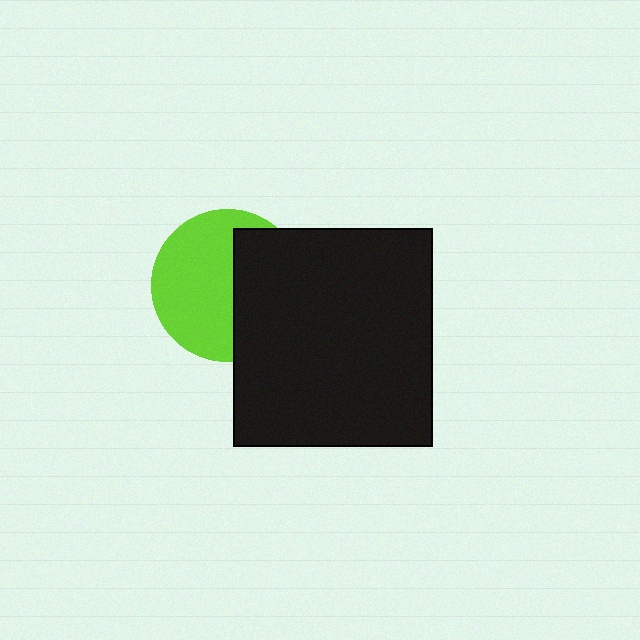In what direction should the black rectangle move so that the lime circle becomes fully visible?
The black rectangle should move right. That is the shortest direction to clear the overlap and leave the lime circle fully visible.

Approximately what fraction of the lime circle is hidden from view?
Roughly 42% of the lime circle is hidden behind the black rectangle.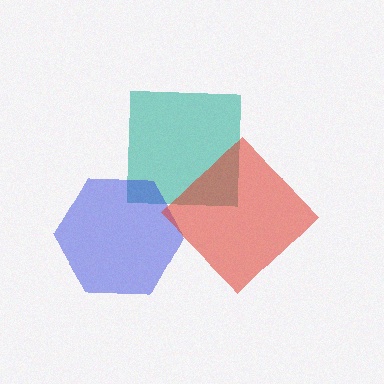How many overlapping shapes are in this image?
There are 3 overlapping shapes in the image.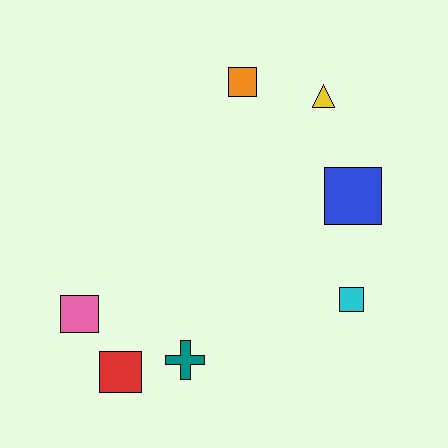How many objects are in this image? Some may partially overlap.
There are 7 objects.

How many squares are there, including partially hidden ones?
There are 5 squares.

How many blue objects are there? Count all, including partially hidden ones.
There is 1 blue object.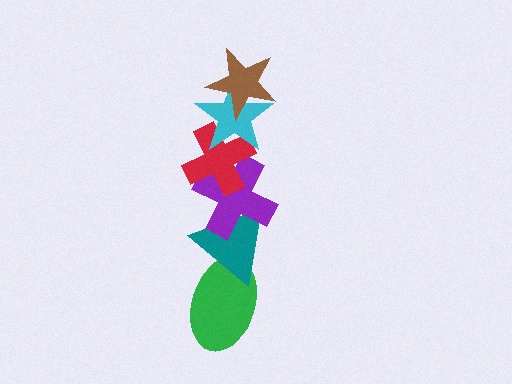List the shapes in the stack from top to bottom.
From top to bottom: the brown star, the cyan star, the red cross, the purple cross, the teal triangle, the green ellipse.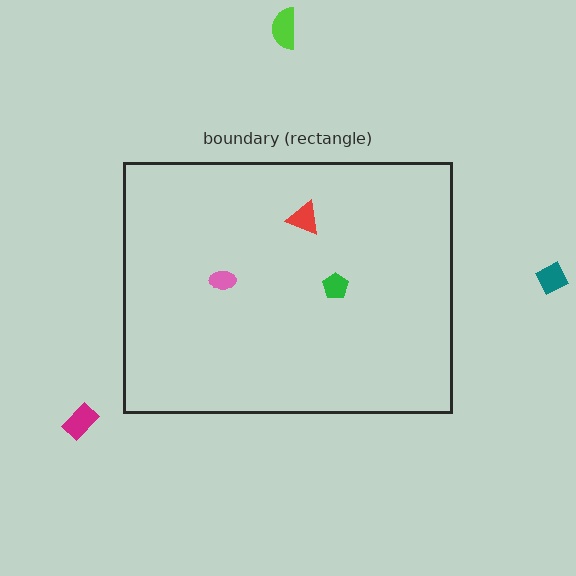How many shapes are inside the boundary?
3 inside, 3 outside.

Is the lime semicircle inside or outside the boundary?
Outside.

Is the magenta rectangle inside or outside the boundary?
Outside.